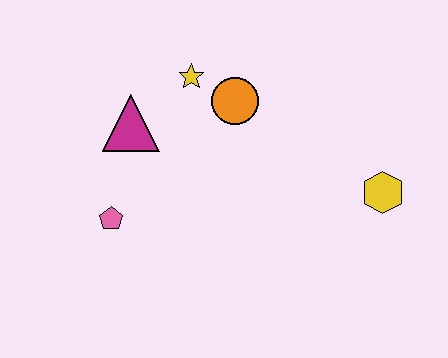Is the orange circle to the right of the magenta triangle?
Yes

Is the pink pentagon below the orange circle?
Yes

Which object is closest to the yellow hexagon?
The orange circle is closest to the yellow hexagon.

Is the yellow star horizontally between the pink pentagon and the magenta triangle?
No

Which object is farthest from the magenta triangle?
The yellow hexagon is farthest from the magenta triangle.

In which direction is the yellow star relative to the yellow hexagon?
The yellow star is to the left of the yellow hexagon.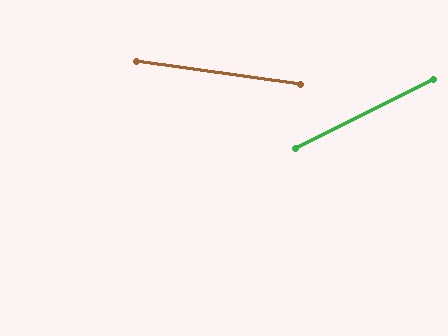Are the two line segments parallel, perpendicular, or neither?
Neither parallel nor perpendicular — they differ by about 35°.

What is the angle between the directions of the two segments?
Approximately 35 degrees.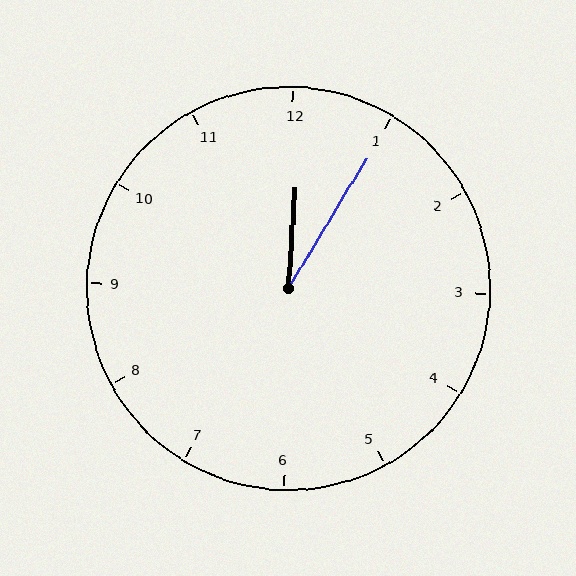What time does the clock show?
12:05.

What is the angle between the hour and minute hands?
Approximately 28 degrees.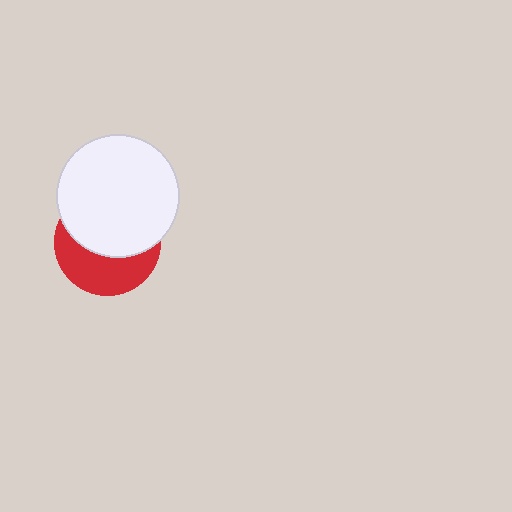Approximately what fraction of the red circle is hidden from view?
Roughly 56% of the red circle is hidden behind the white circle.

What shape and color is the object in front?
The object in front is a white circle.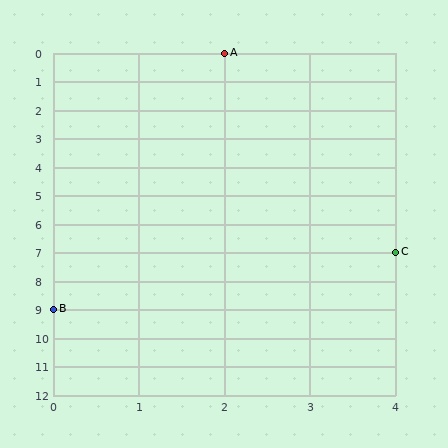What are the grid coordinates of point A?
Point A is at grid coordinates (2, 0).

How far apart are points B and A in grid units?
Points B and A are 2 columns and 9 rows apart (about 9.2 grid units diagonally).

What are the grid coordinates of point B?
Point B is at grid coordinates (0, 9).